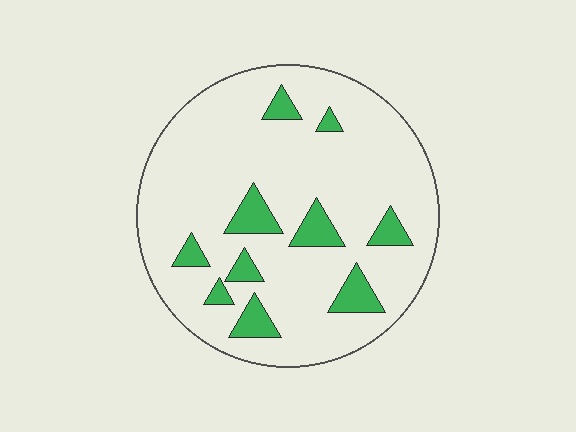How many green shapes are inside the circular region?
10.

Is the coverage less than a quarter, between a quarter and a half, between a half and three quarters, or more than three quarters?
Less than a quarter.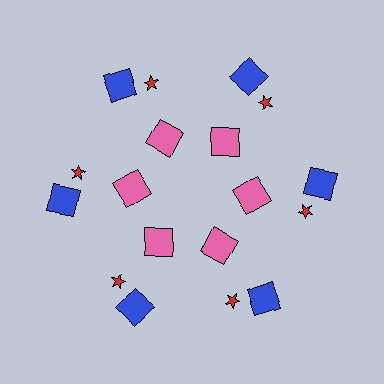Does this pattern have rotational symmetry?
Yes, this pattern has 6-fold rotational symmetry. It looks the same after rotating 60 degrees around the center.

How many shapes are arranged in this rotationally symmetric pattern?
There are 18 shapes, arranged in 6 groups of 3.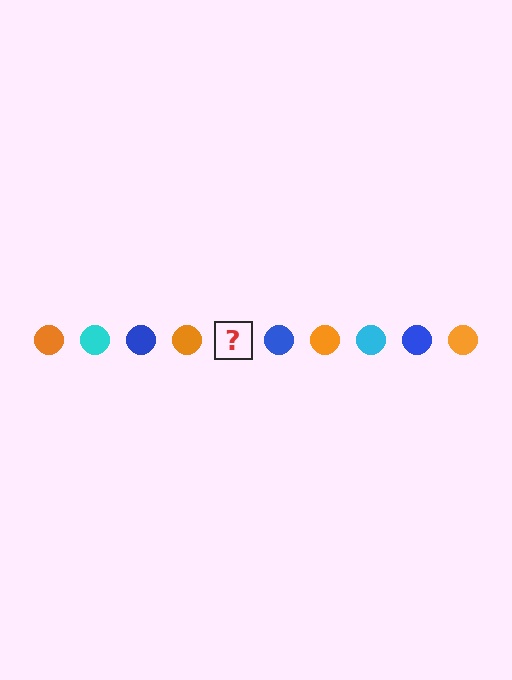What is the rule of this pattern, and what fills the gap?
The rule is that the pattern cycles through orange, cyan, blue circles. The gap should be filled with a cyan circle.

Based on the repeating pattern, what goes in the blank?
The blank should be a cyan circle.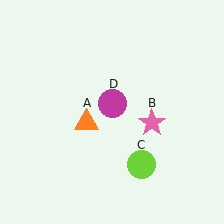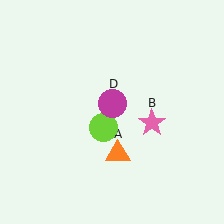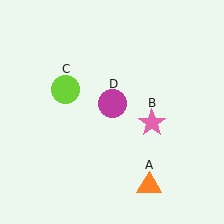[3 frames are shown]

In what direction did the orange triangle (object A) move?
The orange triangle (object A) moved down and to the right.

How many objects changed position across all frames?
2 objects changed position: orange triangle (object A), lime circle (object C).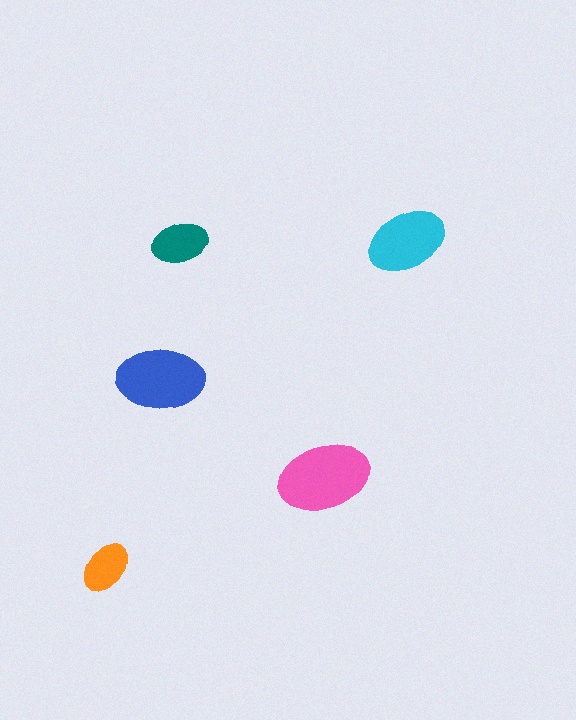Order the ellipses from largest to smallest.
the pink one, the blue one, the cyan one, the teal one, the orange one.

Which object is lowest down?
The orange ellipse is bottommost.